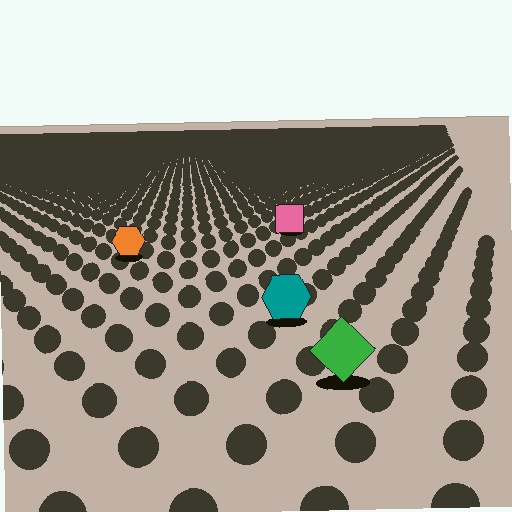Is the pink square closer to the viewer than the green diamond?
No. The green diamond is closer — you can tell from the texture gradient: the ground texture is coarser near it.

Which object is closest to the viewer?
The green diamond is closest. The texture marks near it are larger and more spread out.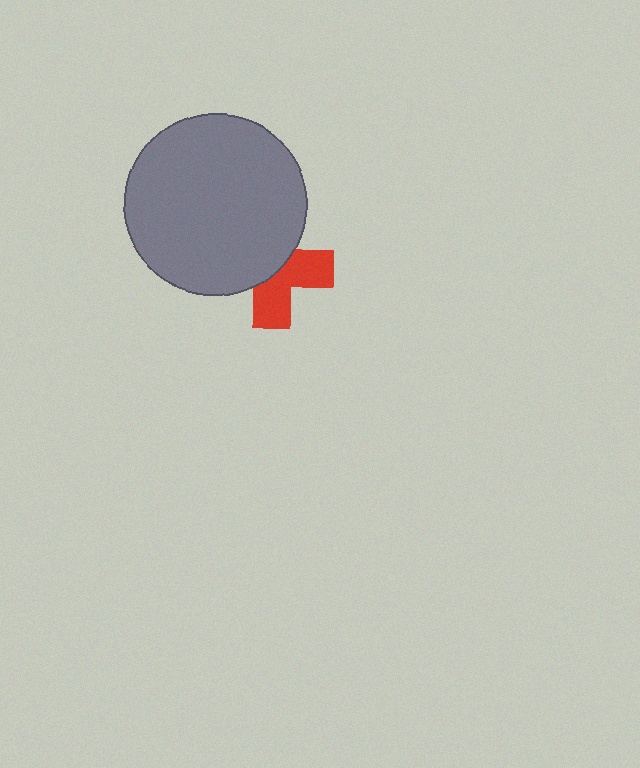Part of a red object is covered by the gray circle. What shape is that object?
It is a cross.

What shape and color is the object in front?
The object in front is a gray circle.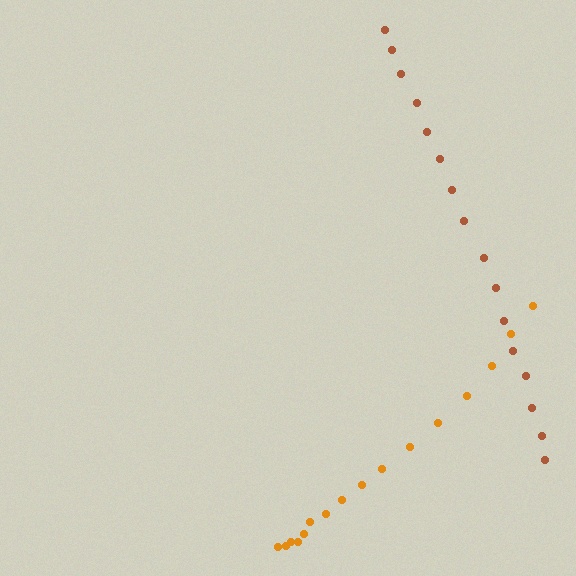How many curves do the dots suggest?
There are 2 distinct paths.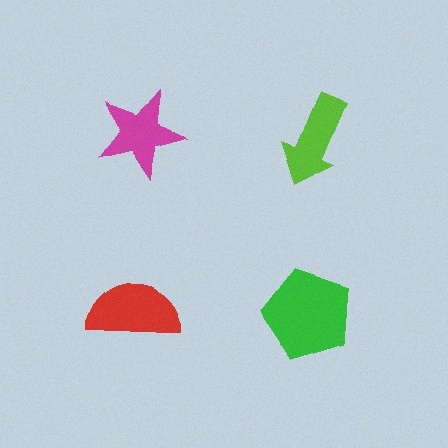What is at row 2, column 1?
A red semicircle.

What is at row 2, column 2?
A green pentagon.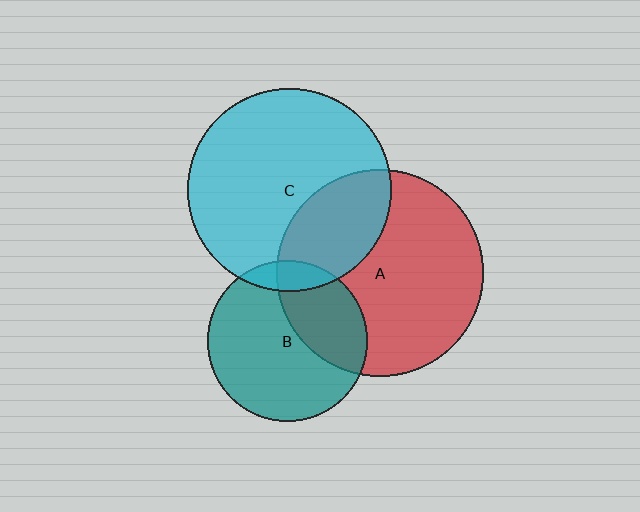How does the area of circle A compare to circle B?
Approximately 1.7 times.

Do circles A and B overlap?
Yes.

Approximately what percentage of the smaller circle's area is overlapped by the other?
Approximately 35%.